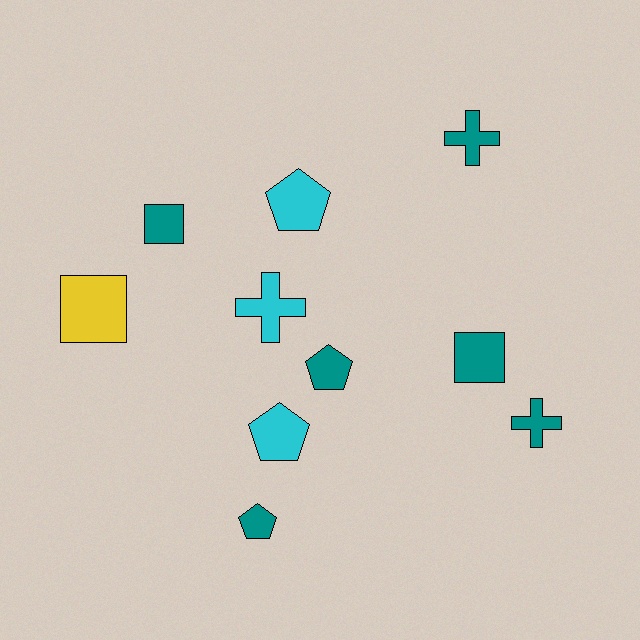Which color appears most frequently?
Teal, with 6 objects.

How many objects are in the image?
There are 10 objects.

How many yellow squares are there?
There is 1 yellow square.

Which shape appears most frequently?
Pentagon, with 4 objects.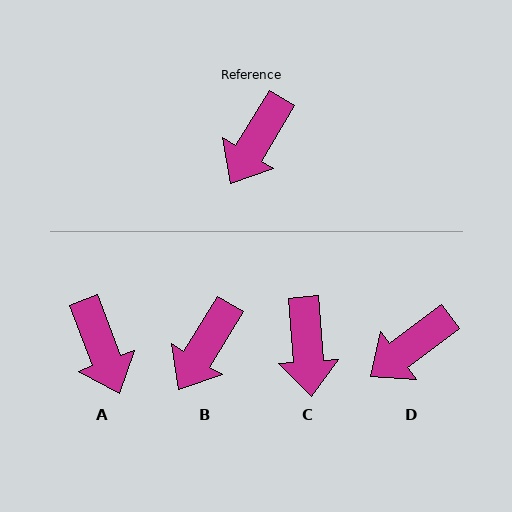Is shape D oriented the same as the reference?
No, it is off by about 22 degrees.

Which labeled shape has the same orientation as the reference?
B.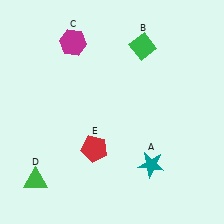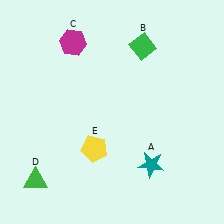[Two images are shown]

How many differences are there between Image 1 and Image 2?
There is 1 difference between the two images.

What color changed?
The pentagon (E) changed from red in Image 1 to yellow in Image 2.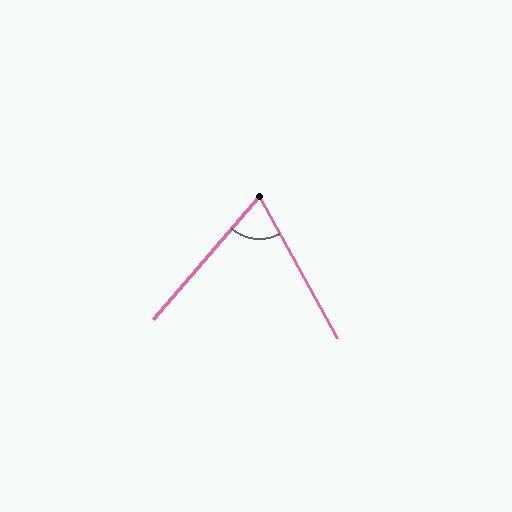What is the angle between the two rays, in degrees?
Approximately 69 degrees.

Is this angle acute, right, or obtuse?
It is acute.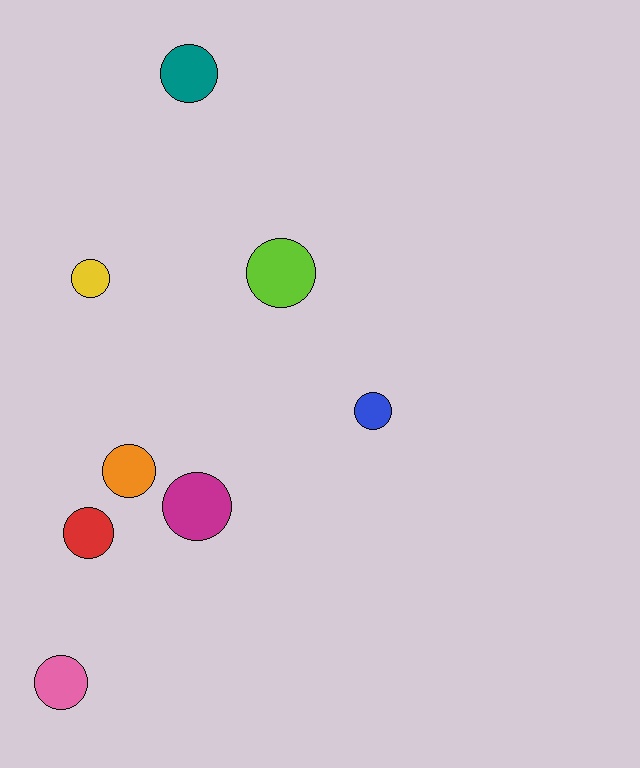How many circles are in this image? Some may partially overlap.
There are 8 circles.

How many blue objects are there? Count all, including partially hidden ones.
There is 1 blue object.